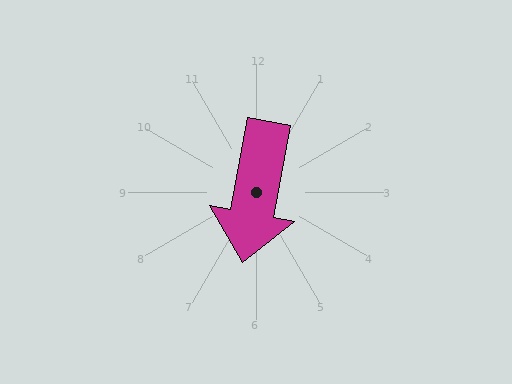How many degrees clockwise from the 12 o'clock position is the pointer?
Approximately 190 degrees.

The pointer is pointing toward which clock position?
Roughly 6 o'clock.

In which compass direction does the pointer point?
South.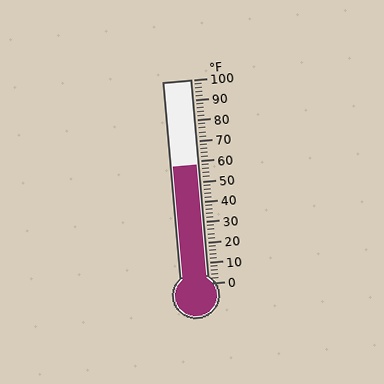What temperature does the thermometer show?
The thermometer shows approximately 58°F.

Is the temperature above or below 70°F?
The temperature is below 70°F.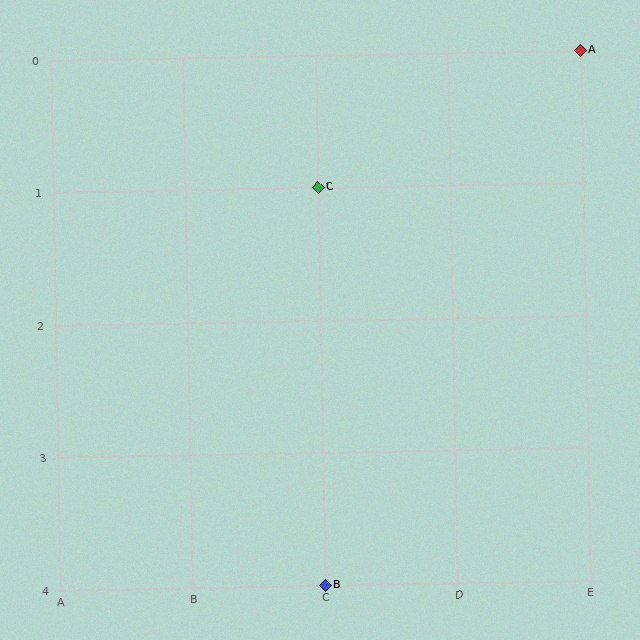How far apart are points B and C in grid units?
Points B and C are 3 rows apart.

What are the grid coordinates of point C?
Point C is at grid coordinates (C, 1).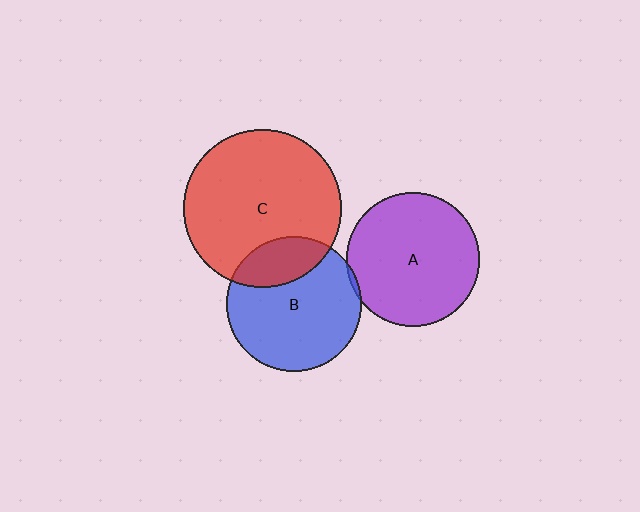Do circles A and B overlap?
Yes.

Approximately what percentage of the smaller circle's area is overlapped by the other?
Approximately 5%.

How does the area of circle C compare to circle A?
Approximately 1.4 times.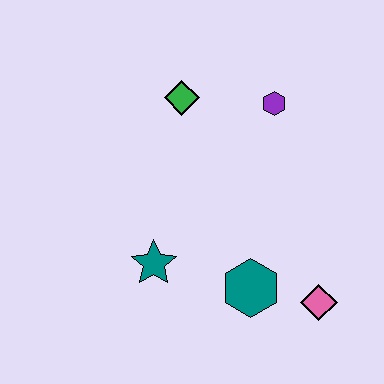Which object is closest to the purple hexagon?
The green diamond is closest to the purple hexagon.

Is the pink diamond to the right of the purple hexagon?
Yes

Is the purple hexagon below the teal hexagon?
No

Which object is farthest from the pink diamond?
The green diamond is farthest from the pink diamond.